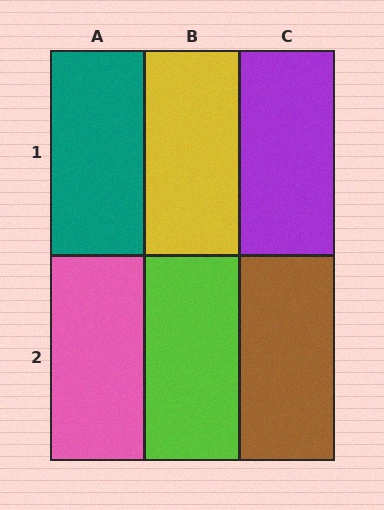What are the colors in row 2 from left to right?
Pink, lime, brown.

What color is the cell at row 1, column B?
Yellow.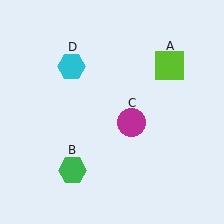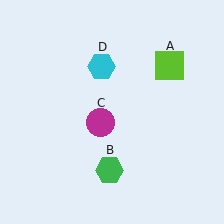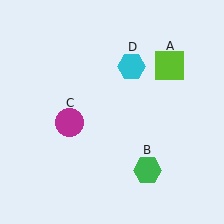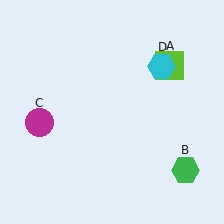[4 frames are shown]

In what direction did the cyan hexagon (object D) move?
The cyan hexagon (object D) moved right.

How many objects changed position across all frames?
3 objects changed position: green hexagon (object B), magenta circle (object C), cyan hexagon (object D).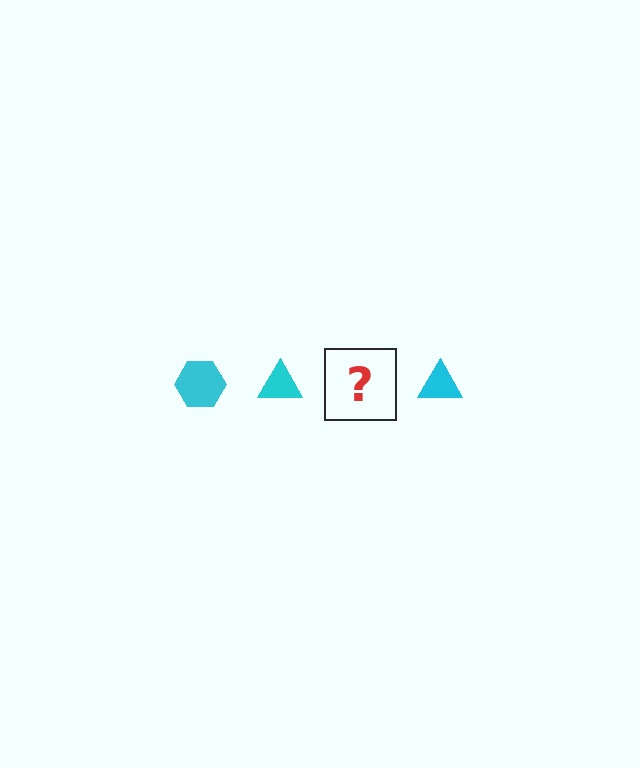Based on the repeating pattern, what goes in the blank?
The blank should be a cyan hexagon.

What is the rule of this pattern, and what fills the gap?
The rule is that the pattern cycles through hexagon, triangle shapes in cyan. The gap should be filled with a cyan hexagon.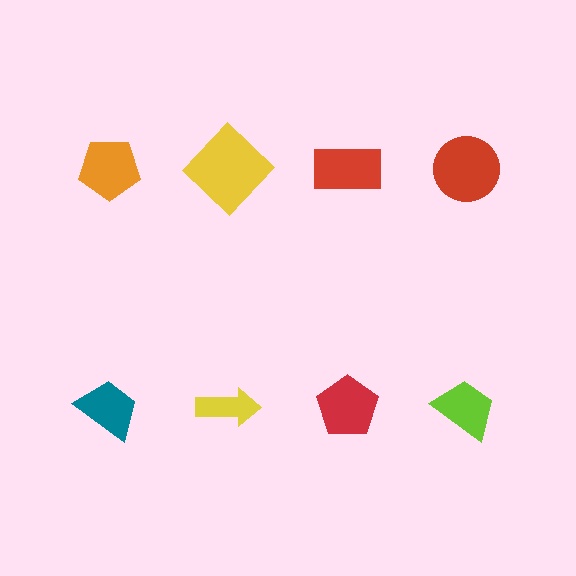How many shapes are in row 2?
4 shapes.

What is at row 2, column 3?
A red pentagon.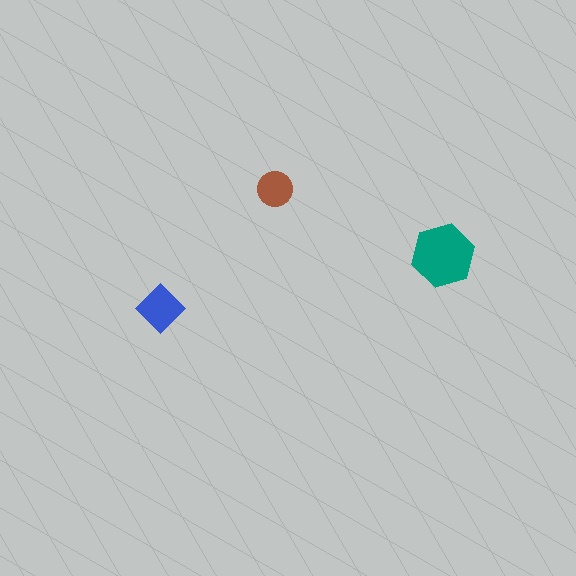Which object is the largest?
The teal hexagon.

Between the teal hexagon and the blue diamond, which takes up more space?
The teal hexagon.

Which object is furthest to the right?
The teal hexagon is rightmost.